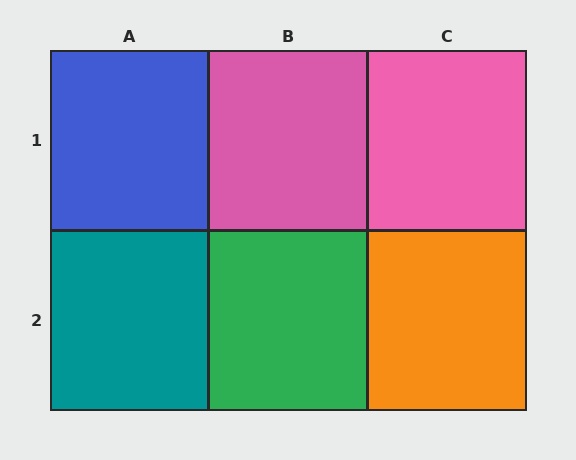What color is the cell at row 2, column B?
Green.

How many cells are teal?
1 cell is teal.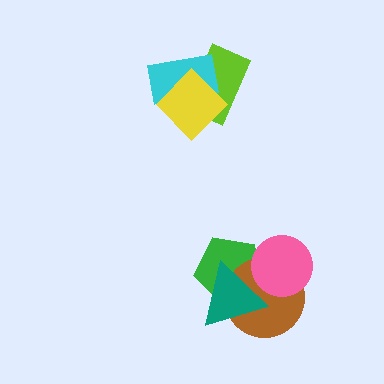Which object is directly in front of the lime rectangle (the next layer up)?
The cyan rectangle is directly in front of the lime rectangle.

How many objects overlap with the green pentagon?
3 objects overlap with the green pentagon.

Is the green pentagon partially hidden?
Yes, it is partially covered by another shape.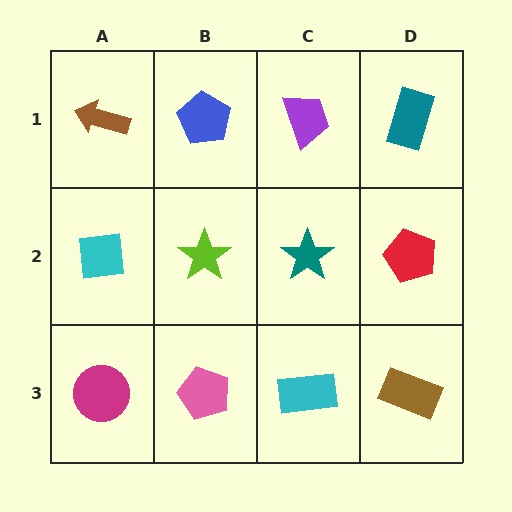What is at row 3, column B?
A pink pentagon.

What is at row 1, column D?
A teal rectangle.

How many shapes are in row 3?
4 shapes.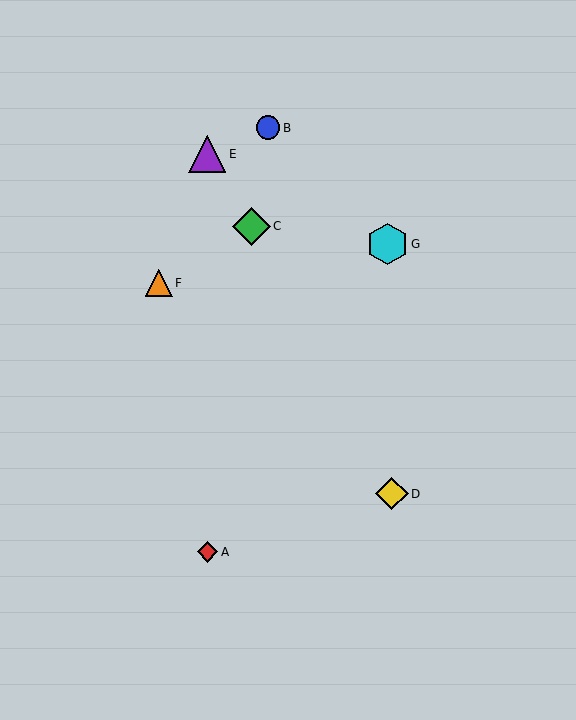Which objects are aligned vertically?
Objects A, E are aligned vertically.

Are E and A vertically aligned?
Yes, both are at x≈207.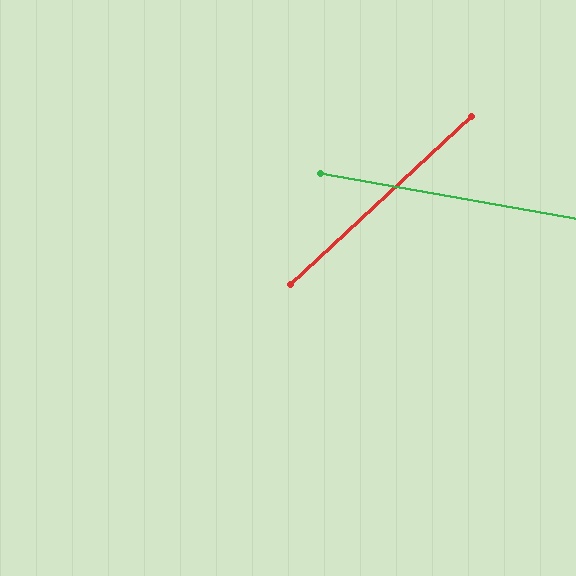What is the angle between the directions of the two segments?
Approximately 53 degrees.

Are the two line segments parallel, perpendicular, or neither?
Neither parallel nor perpendicular — they differ by about 53°.